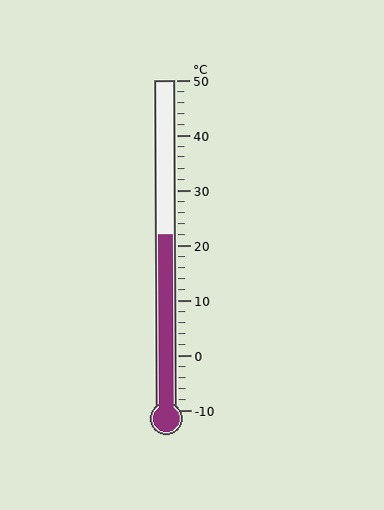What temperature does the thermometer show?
The thermometer shows approximately 22°C.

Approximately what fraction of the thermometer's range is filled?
The thermometer is filled to approximately 55% of its range.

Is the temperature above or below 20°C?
The temperature is above 20°C.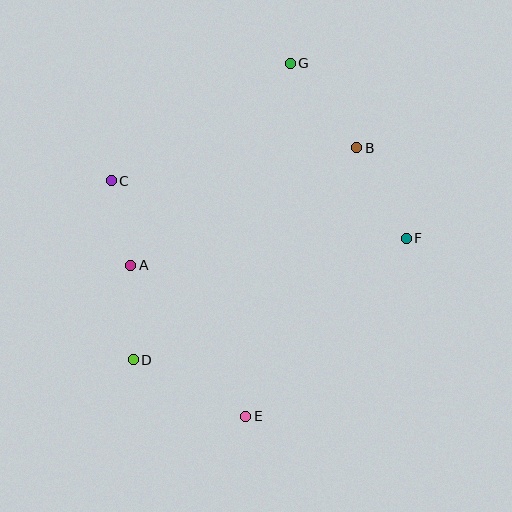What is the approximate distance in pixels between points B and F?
The distance between B and F is approximately 103 pixels.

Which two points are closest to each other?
Points A and C are closest to each other.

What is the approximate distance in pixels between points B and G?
The distance between B and G is approximately 107 pixels.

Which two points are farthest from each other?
Points E and G are farthest from each other.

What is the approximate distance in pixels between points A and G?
The distance between A and G is approximately 257 pixels.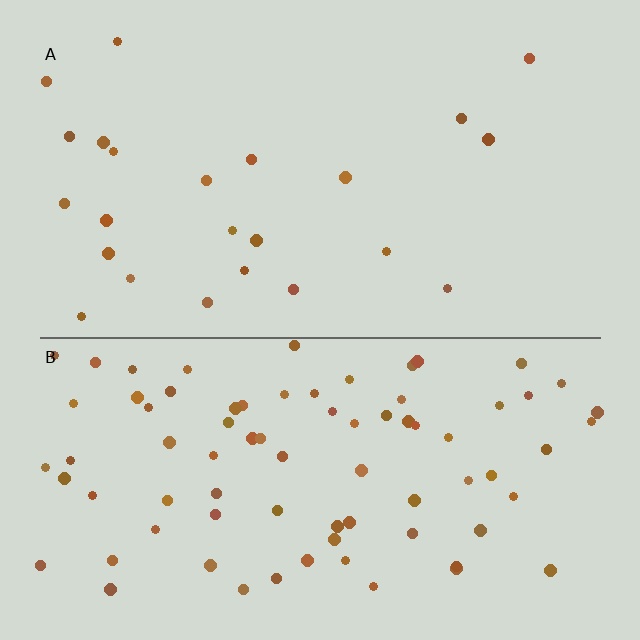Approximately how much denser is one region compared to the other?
Approximately 3.3× — region B over region A.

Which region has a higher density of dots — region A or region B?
B (the bottom).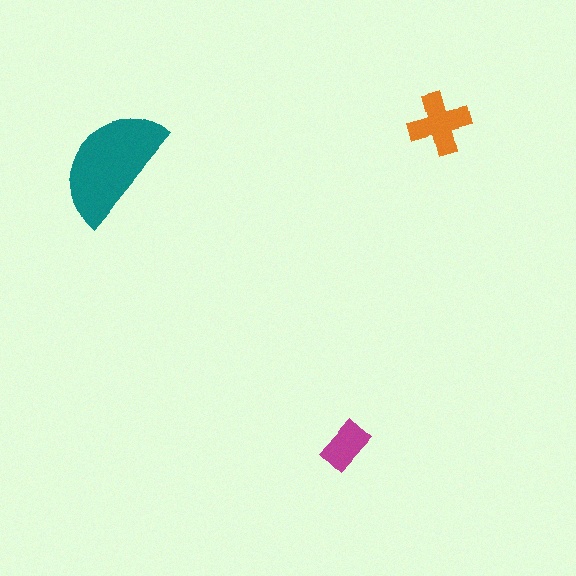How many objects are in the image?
There are 3 objects in the image.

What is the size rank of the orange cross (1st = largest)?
2nd.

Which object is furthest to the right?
The orange cross is rightmost.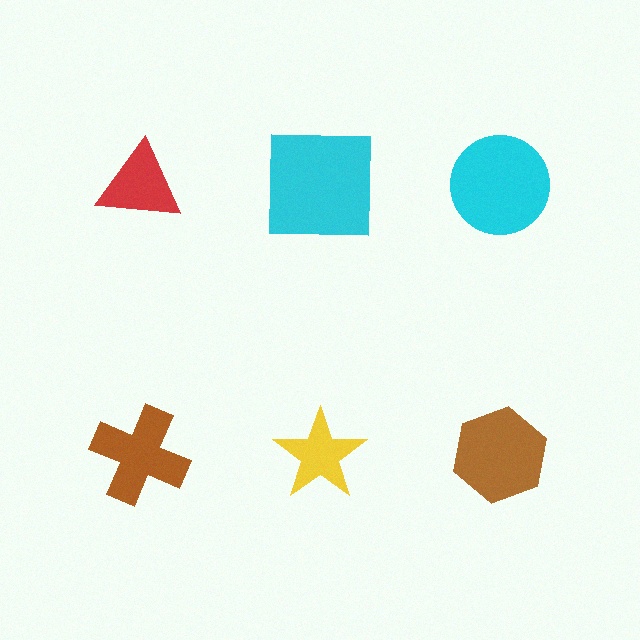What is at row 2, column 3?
A brown hexagon.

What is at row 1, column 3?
A cyan circle.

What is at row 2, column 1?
A brown cross.